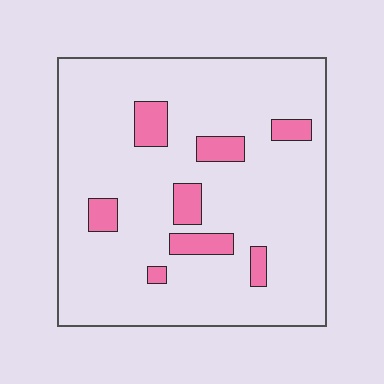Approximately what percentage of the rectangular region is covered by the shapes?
Approximately 10%.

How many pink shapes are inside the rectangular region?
8.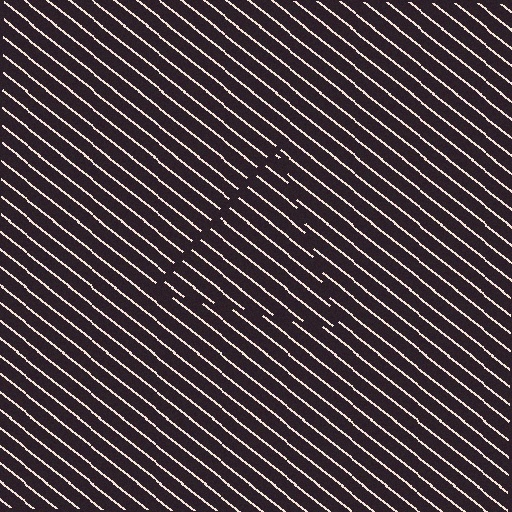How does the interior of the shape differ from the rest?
The interior of the shape contains the same grating, shifted by half a period — the contour is defined by the phase discontinuity where line-ends from the inner and outer gratings abut.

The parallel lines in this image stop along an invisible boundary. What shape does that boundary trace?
An illusory triangle. The interior of the shape contains the same grating, shifted by half a period — the contour is defined by the phase discontinuity where line-ends from the inner and outer gratings abut.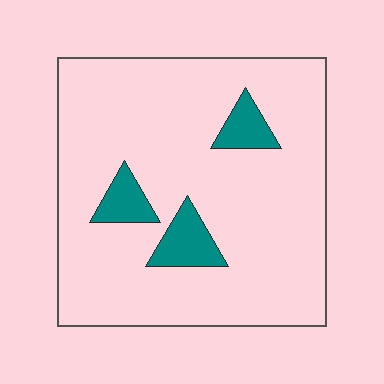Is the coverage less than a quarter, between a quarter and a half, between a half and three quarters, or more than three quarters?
Less than a quarter.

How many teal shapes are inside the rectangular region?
3.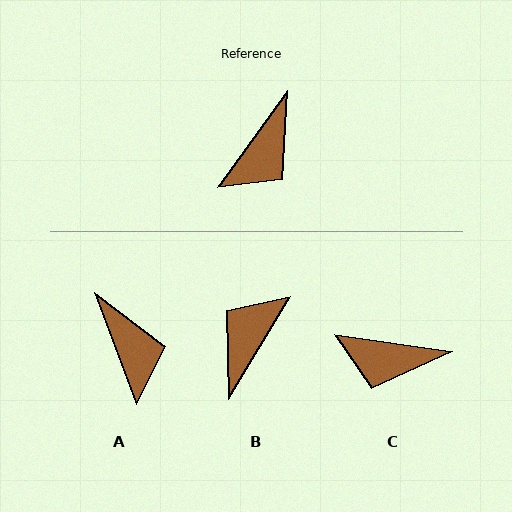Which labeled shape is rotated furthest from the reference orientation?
B, about 175 degrees away.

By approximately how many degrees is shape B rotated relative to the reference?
Approximately 175 degrees clockwise.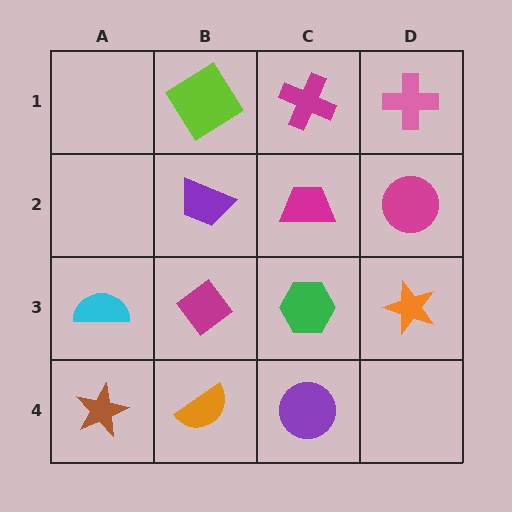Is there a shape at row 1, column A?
No, that cell is empty.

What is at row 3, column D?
An orange star.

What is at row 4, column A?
A brown star.